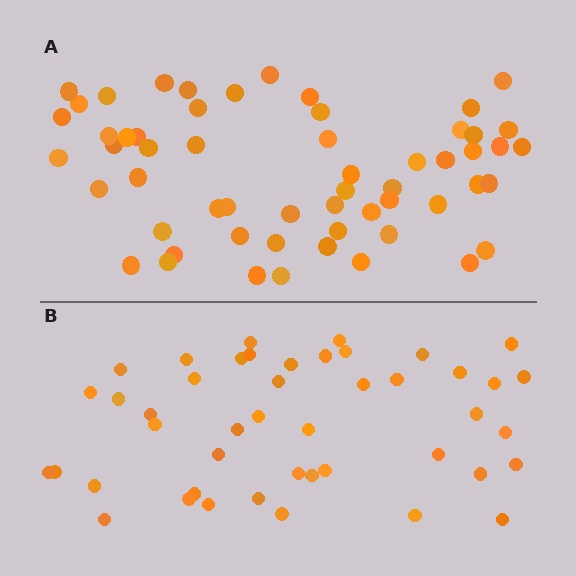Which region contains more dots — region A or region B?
Region A (the top region) has more dots.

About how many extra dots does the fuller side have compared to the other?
Region A has roughly 12 or so more dots than region B.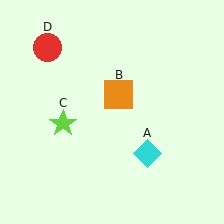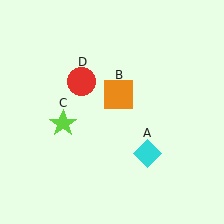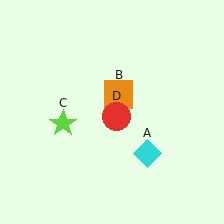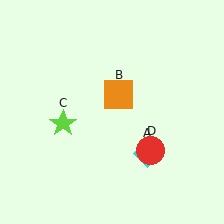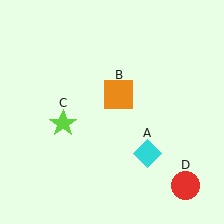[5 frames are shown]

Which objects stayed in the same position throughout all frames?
Cyan diamond (object A) and orange square (object B) and lime star (object C) remained stationary.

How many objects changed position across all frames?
1 object changed position: red circle (object D).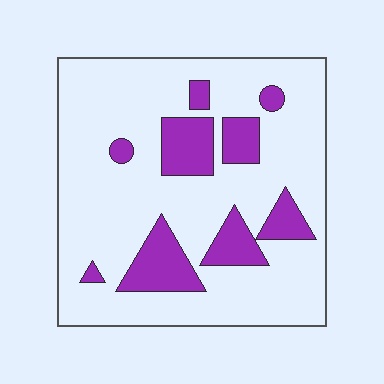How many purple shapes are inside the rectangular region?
9.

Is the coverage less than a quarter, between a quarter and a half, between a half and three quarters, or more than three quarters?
Less than a quarter.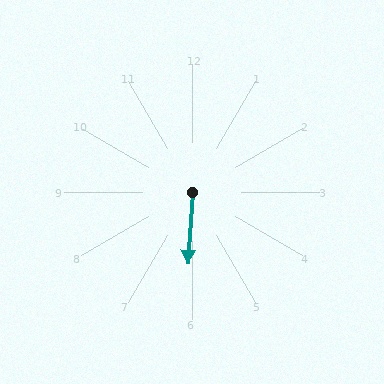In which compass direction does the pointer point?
South.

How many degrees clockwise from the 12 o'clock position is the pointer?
Approximately 184 degrees.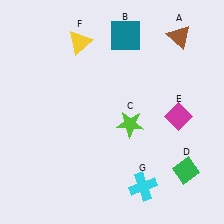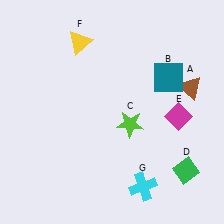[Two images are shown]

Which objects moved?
The objects that moved are: the brown triangle (A), the teal square (B).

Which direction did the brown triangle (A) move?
The brown triangle (A) moved down.